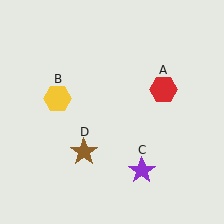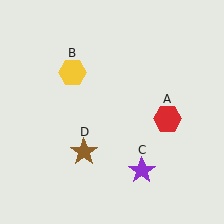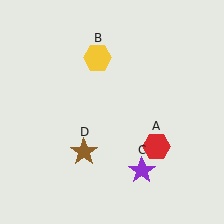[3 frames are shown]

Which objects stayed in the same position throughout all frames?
Purple star (object C) and brown star (object D) remained stationary.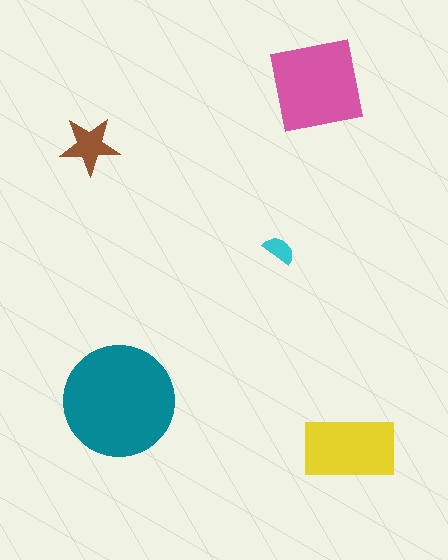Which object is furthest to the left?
The brown star is leftmost.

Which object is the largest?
The teal circle.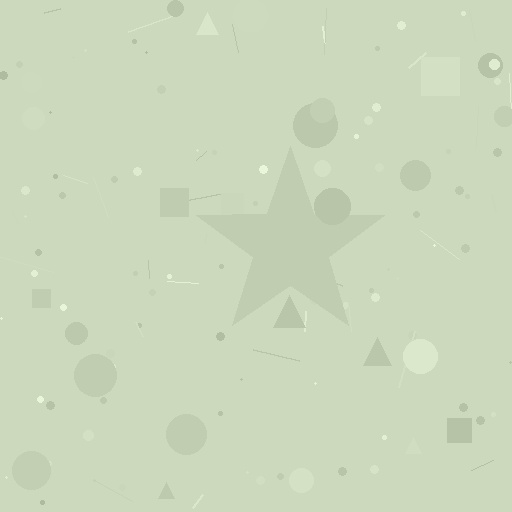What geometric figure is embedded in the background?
A star is embedded in the background.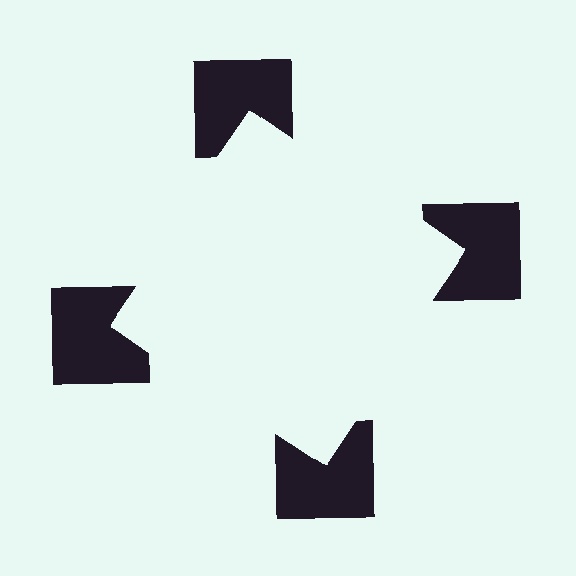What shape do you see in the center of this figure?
An illusory square — its edges are inferred from the aligned wedge cuts in the notched squares, not physically drawn.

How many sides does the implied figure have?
4 sides.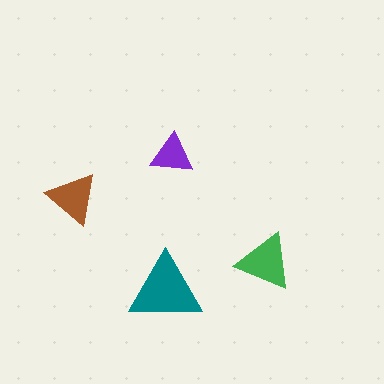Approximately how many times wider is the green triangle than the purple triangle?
About 1.5 times wider.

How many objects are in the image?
There are 4 objects in the image.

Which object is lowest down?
The teal triangle is bottommost.